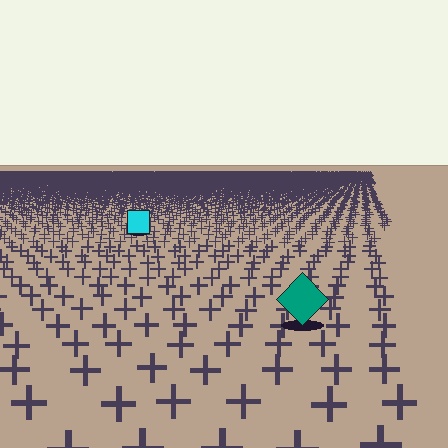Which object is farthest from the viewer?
The cyan square is farthest from the viewer. It appears smaller and the ground texture around it is denser.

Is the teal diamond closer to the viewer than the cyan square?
Yes. The teal diamond is closer — you can tell from the texture gradient: the ground texture is coarser near it.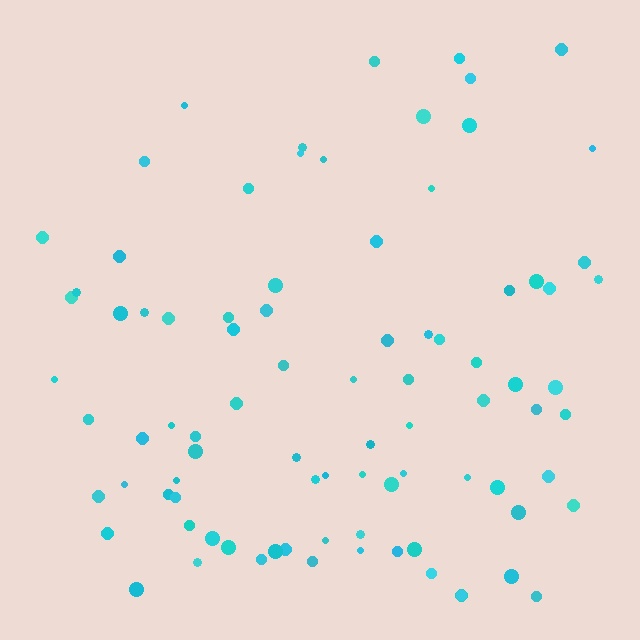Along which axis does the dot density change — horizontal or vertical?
Vertical.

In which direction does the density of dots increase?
From top to bottom, with the bottom side densest.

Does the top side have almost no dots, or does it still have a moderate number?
Still a moderate number, just noticeably fewer than the bottom.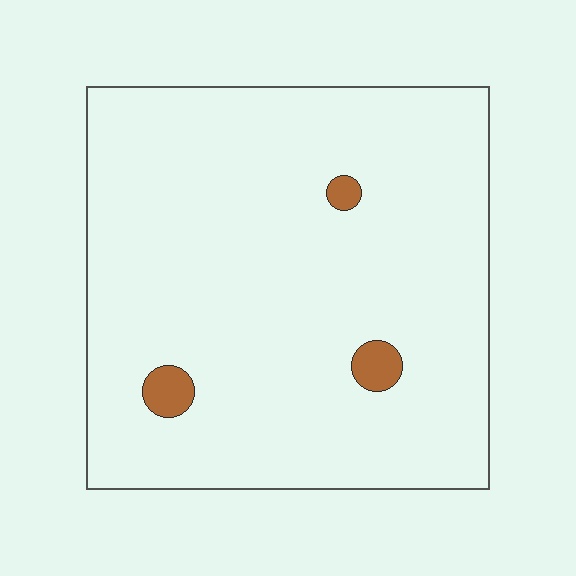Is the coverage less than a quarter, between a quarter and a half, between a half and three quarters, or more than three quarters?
Less than a quarter.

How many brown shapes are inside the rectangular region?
3.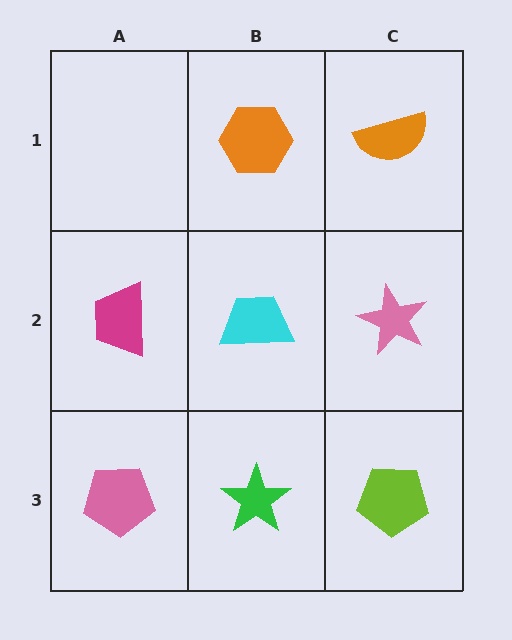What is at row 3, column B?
A green star.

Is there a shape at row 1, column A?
No, that cell is empty.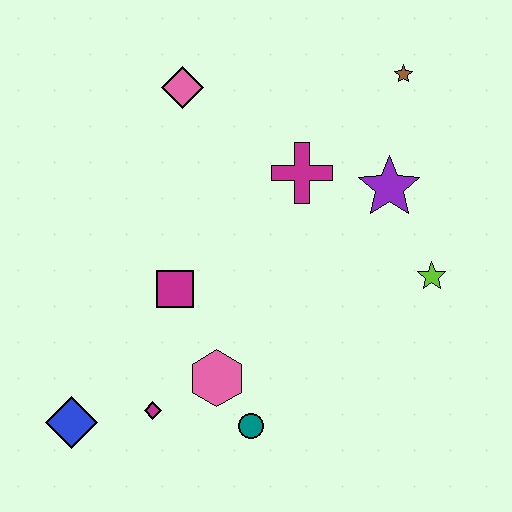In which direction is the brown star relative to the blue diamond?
The brown star is above the blue diamond.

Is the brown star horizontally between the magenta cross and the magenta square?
No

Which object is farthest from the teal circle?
The brown star is farthest from the teal circle.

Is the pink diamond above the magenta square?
Yes